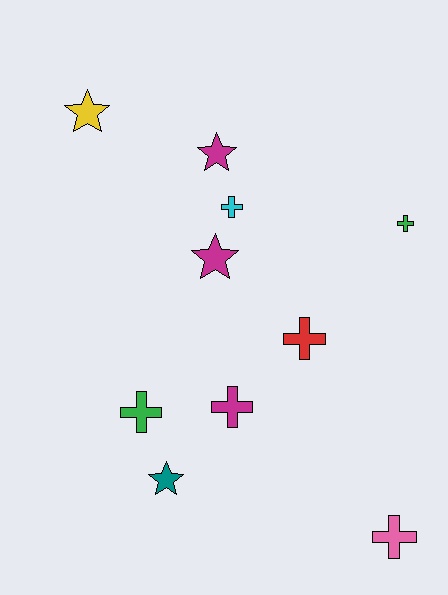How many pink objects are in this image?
There is 1 pink object.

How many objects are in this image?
There are 10 objects.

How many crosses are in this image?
There are 6 crosses.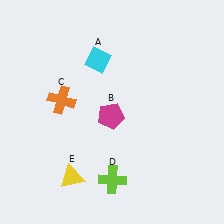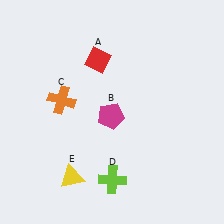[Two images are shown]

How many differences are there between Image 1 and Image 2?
There is 1 difference between the two images.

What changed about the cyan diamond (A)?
In Image 1, A is cyan. In Image 2, it changed to red.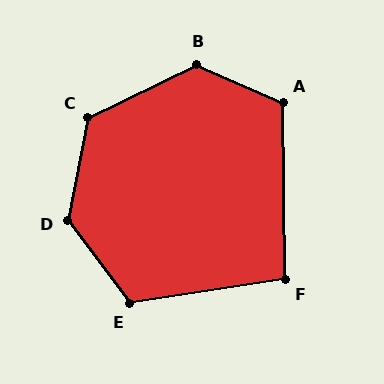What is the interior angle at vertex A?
Approximately 114 degrees (obtuse).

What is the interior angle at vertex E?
Approximately 118 degrees (obtuse).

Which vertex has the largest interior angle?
D, at approximately 132 degrees.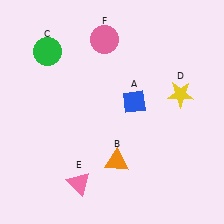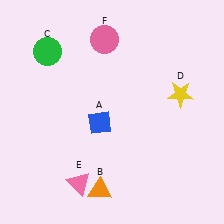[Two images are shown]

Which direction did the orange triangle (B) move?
The orange triangle (B) moved down.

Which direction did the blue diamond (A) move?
The blue diamond (A) moved left.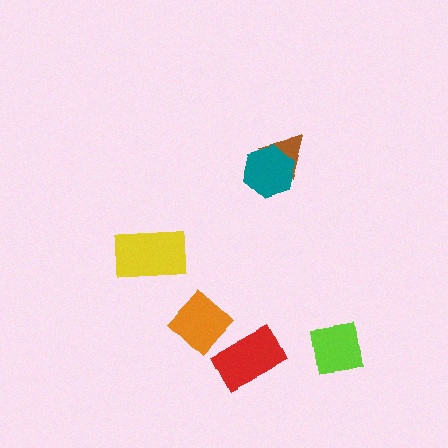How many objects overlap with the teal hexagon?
1 object overlaps with the teal hexagon.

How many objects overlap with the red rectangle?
0 objects overlap with the red rectangle.